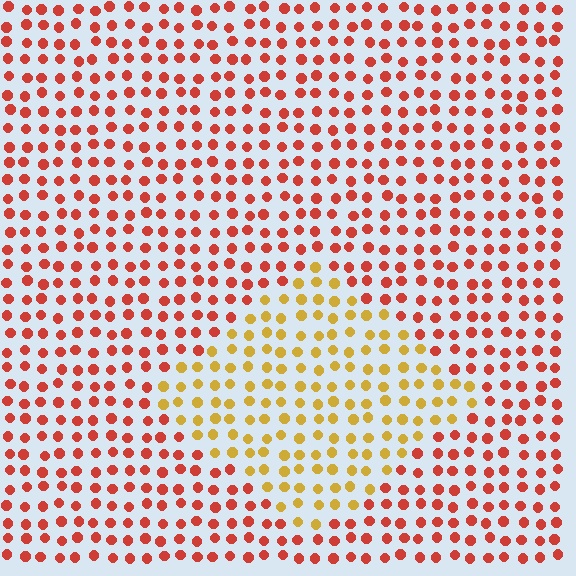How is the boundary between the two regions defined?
The boundary is defined purely by a slight shift in hue (about 43 degrees). Spacing, size, and orientation are identical on both sides.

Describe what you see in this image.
The image is filled with small red elements in a uniform arrangement. A diamond-shaped region is visible where the elements are tinted to a slightly different hue, forming a subtle color boundary.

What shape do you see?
I see a diamond.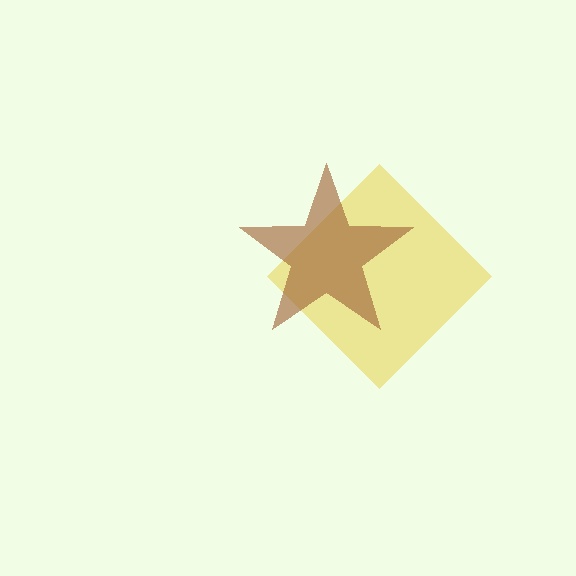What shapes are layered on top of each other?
The layered shapes are: a yellow diamond, a brown star.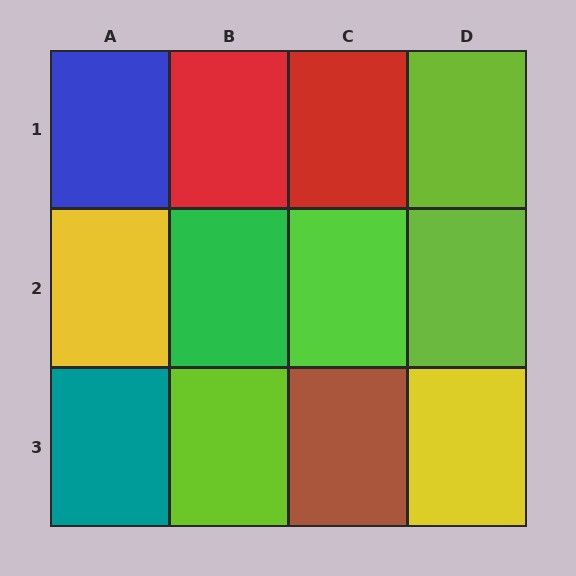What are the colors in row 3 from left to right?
Teal, lime, brown, yellow.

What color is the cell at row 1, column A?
Blue.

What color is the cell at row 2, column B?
Green.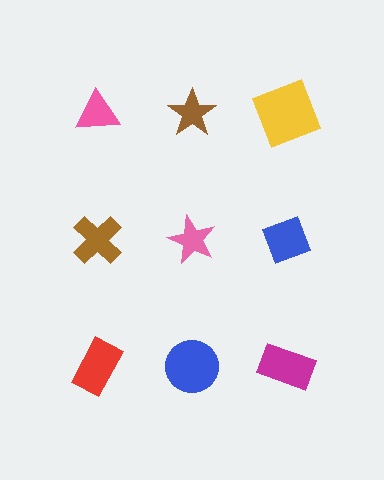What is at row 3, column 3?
A magenta rectangle.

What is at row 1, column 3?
A yellow square.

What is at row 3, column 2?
A blue circle.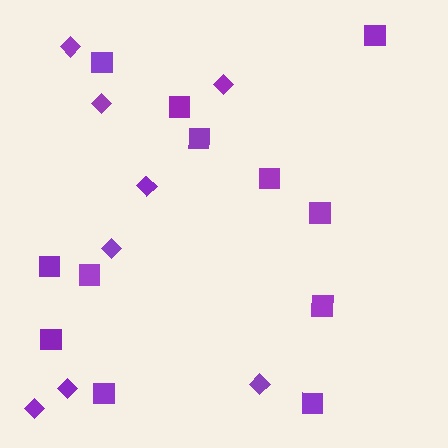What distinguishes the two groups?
There are 2 groups: one group of squares (12) and one group of diamonds (8).